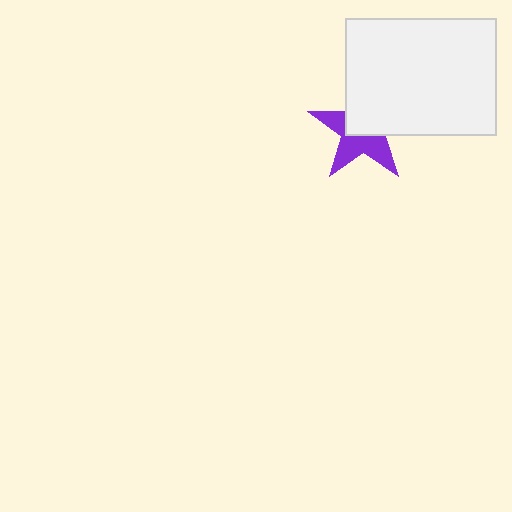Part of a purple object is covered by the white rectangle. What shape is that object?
It is a star.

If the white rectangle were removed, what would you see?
You would see the complete purple star.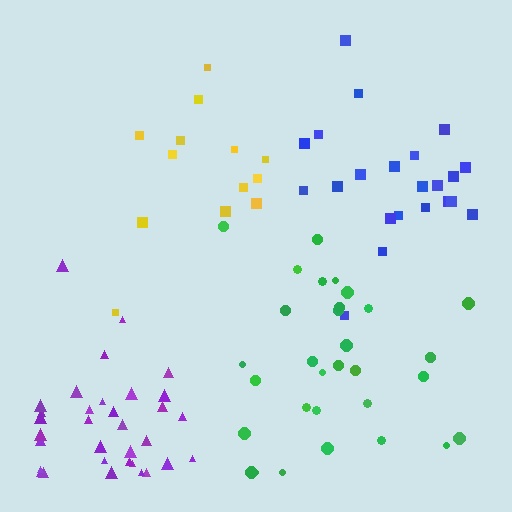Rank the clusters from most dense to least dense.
purple, green, blue, yellow.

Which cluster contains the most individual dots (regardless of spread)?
Purple (33).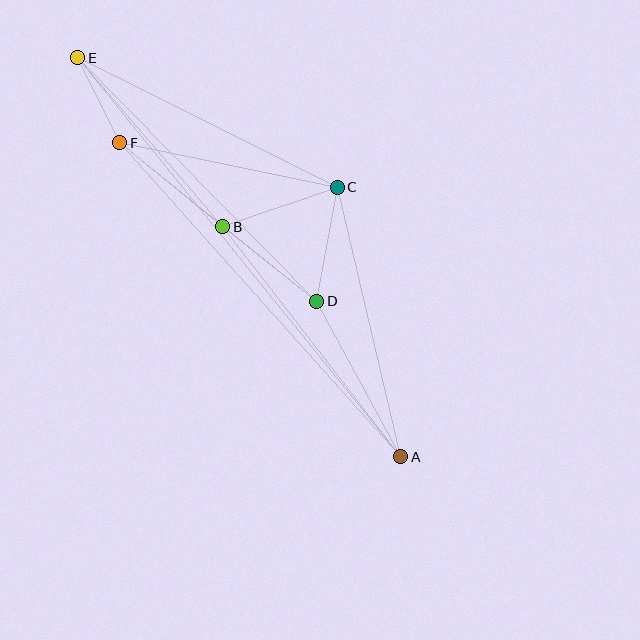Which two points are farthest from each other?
Points A and E are farthest from each other.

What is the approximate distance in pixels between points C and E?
The distance between C and E is approximately 290 pixels.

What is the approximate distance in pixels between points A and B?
The distance between A and B is approximately 291 pixels.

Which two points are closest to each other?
Points E and F are closest to each other.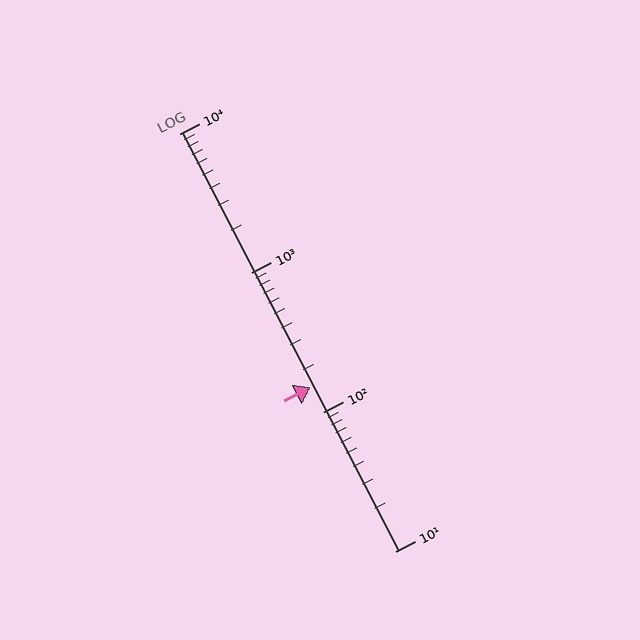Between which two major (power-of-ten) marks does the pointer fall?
The pointer is between 100 and 1000.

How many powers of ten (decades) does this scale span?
The scale spans 3 decades, from 10 to 10000.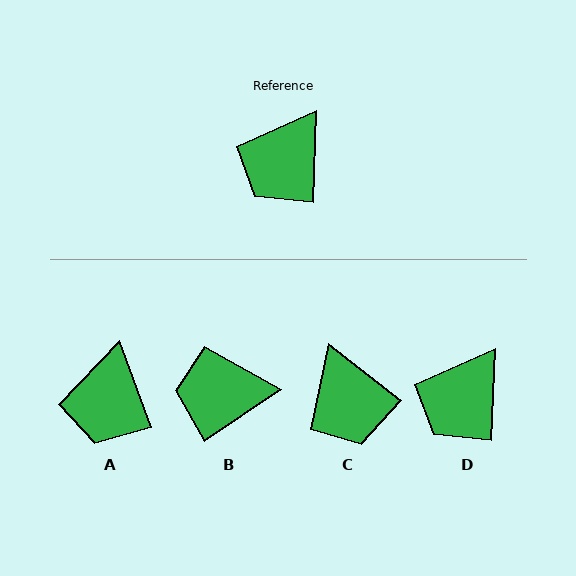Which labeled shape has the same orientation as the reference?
D.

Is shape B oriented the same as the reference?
No, it is off by about 54 degrees.